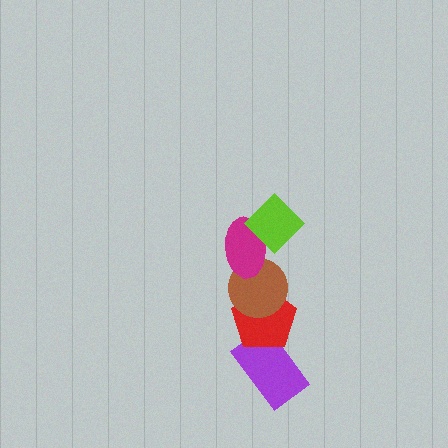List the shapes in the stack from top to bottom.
From top to bottom: the lime diamond, the magenta ellipse, the brown circle, the red pentagon, the purple rectangle.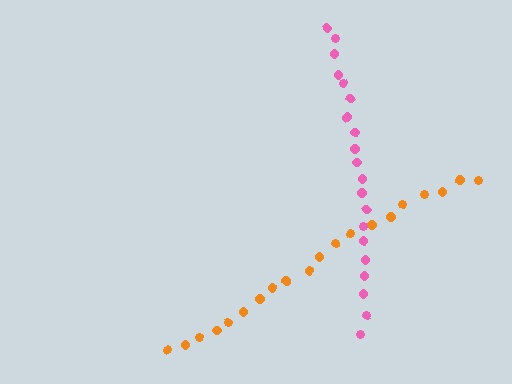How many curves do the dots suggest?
There are 2 distinct paths.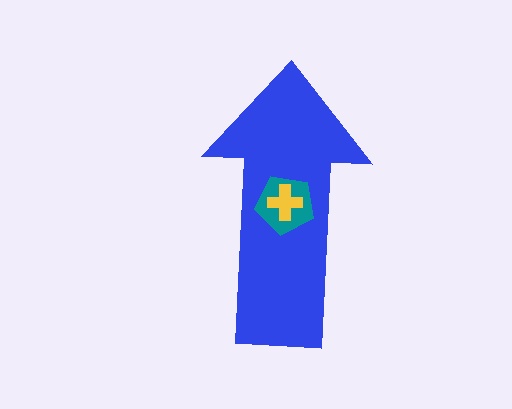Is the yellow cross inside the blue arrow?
Yes.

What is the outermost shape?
The blue arrow.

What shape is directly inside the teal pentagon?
The yellow cross.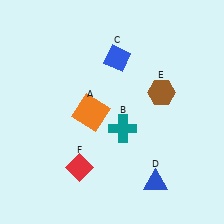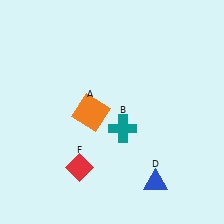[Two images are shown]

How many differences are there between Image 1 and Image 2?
There are 2 differences between the two images.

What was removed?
The blue diamond (C), the brown hexagon (E) were removed in Image 2.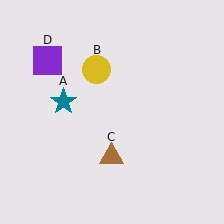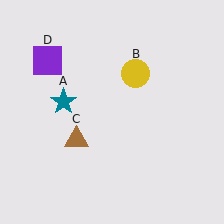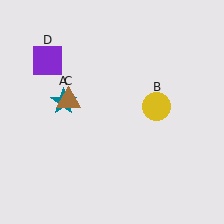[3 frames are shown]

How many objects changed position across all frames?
2 objects changed position: yellow circle (object B), brown triangle (object C).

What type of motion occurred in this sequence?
The yellow circle (object B), brown triangle (object C) rotated clockwise around the center of the scene.